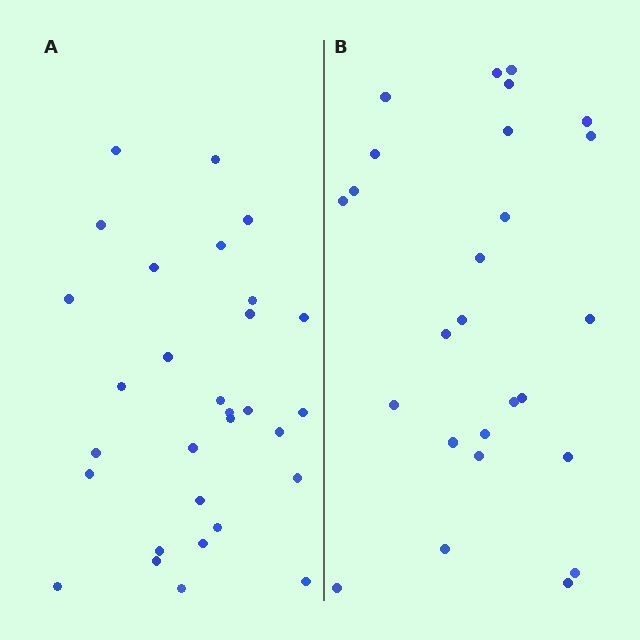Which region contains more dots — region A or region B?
Region A (the left region) has more dots.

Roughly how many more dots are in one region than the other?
Region A has about 4 more dots than region B.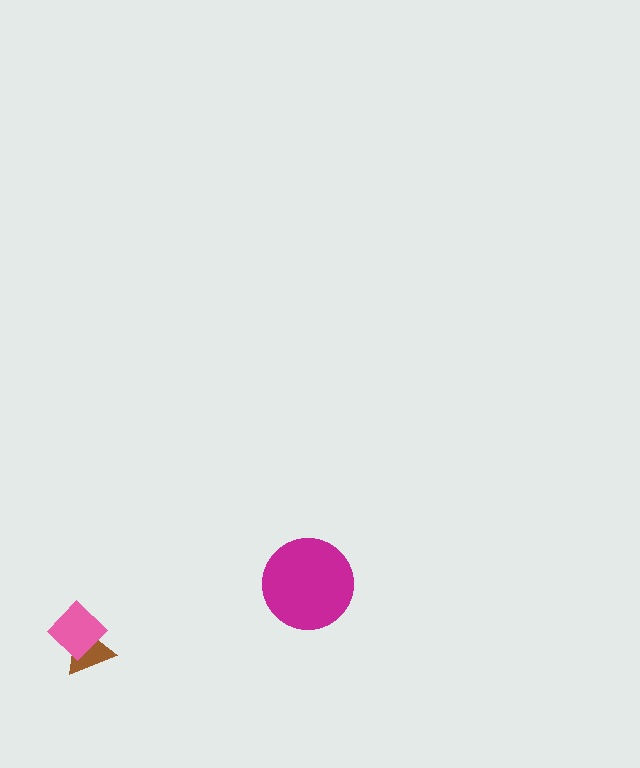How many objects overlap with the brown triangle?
1 object overlaps with the brown triangle.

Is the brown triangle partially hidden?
Yes, it is partially covered by another shape.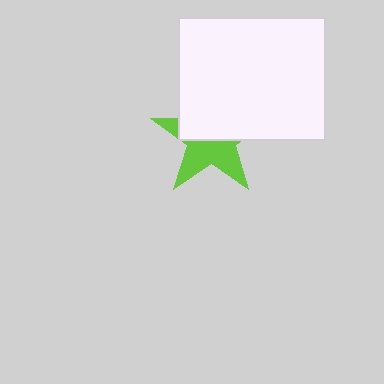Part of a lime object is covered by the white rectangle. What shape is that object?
It is a star.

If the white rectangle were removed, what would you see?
You would see the complete lime star.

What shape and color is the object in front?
The object in front is a white rectangle.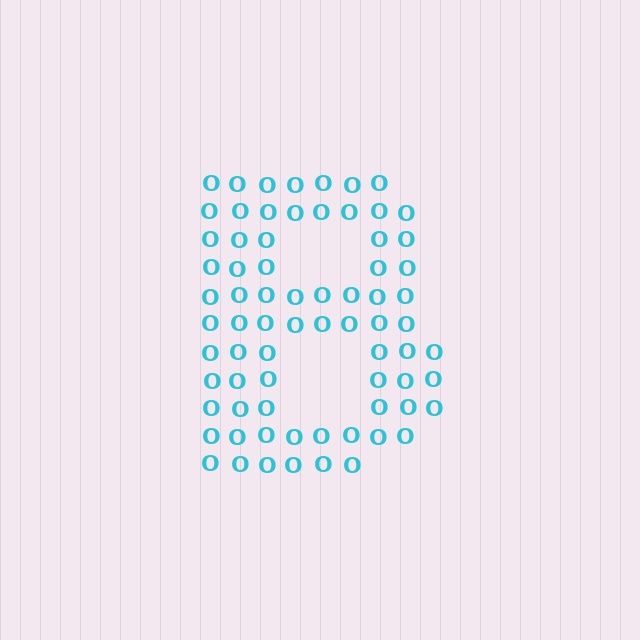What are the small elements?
The small elements are letter O's.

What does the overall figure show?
The overall figure shows the letter B.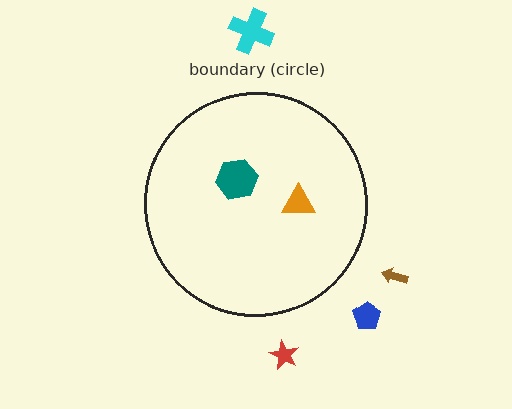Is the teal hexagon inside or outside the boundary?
Inside.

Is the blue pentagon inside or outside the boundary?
Outside.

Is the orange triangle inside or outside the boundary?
Inside.